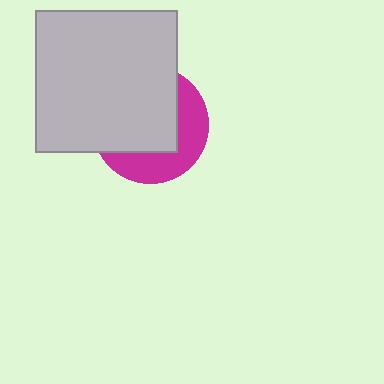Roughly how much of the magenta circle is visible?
A small part of it is visible (roughly 39%).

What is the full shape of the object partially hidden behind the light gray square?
The partially hidden object is a magenta circle.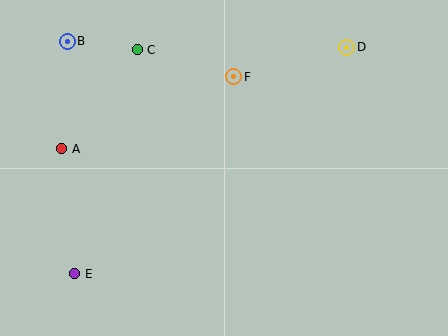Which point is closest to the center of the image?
Point F at (234, 77) is closest to the center.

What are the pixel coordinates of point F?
Point F is at (234, 77).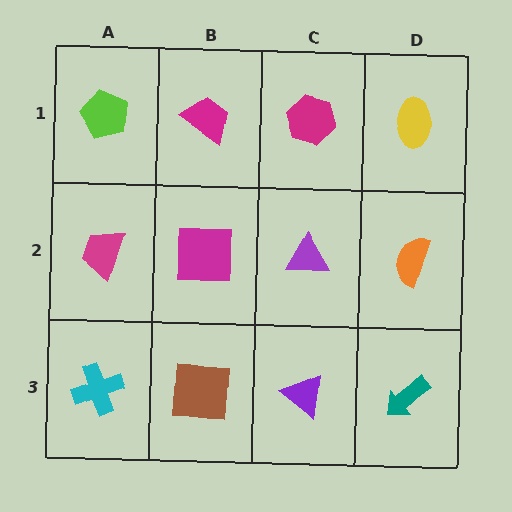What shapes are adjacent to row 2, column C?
A magenta hexagon (row 1, column C), a purple triangle (row 3, column C), a magenta square (row 2, column B), an orange semicircle (row 2, column D).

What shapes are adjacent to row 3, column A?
A magenta trapezoid (row 2, column A), a brown square (row 3, column B).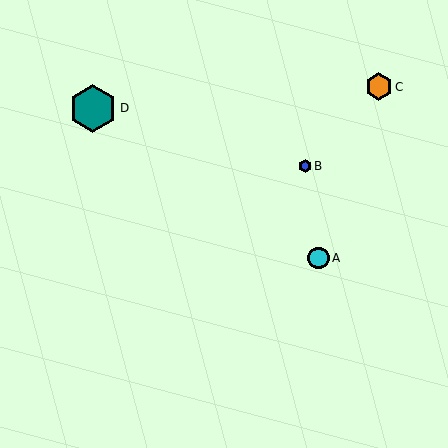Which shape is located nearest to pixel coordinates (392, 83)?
The orange hexagon (labeled C) at (379, 87) is nearest to that location.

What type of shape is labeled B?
Shape B is a blue hexagon.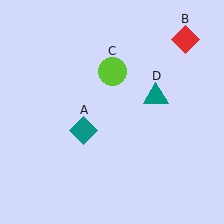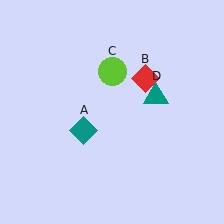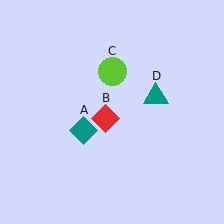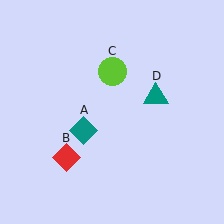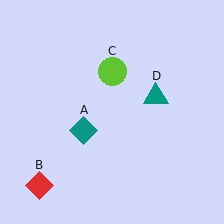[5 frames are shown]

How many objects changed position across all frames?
1 object changed position: red diamond (object B).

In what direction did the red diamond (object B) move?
The red diamond (object B) moved down and to the left.